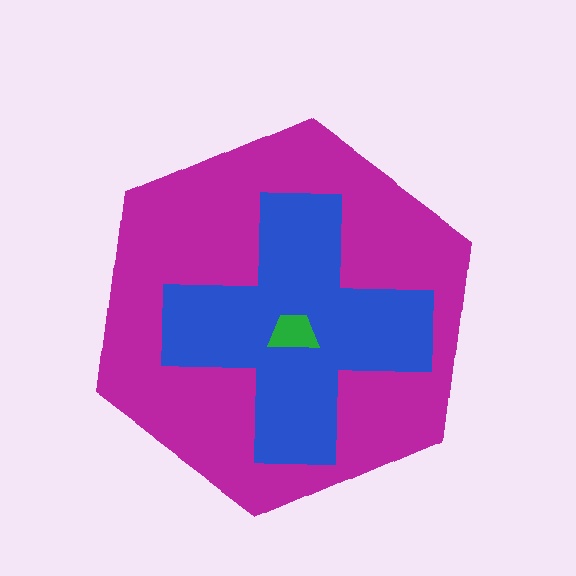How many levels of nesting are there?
3.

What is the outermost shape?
The magenta hexagon.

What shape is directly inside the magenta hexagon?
The blue cross.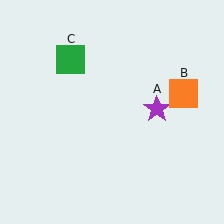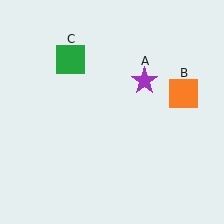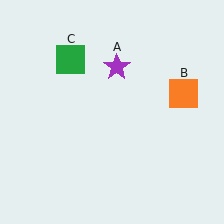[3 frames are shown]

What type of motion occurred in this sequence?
The purple star (object A) rotated counterclockwise around the center of the scene.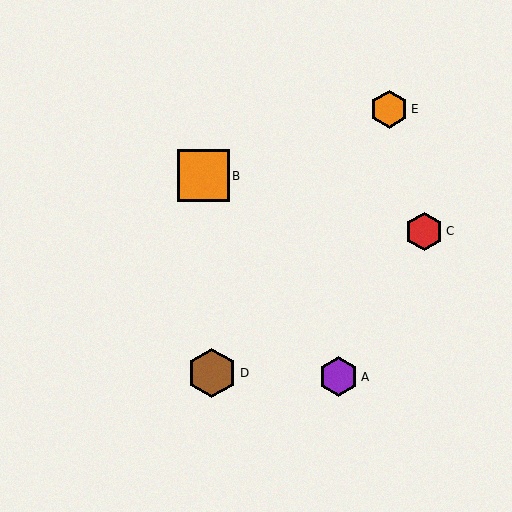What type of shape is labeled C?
Shape C is a red hexagon.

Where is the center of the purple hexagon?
The center of the purple hexagon is at (338, 377).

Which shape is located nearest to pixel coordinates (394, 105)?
The orange hexagon (labeled E) at (389, 109) is nearest to that location.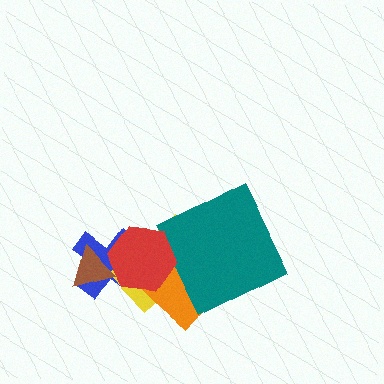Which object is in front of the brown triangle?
The red hexagon is in front of the brown triangle.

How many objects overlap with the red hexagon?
4 objects overlap with the red hexagon.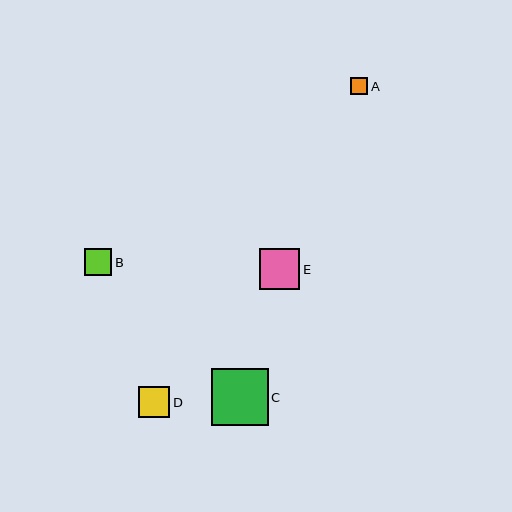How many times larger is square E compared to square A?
Square E is approximately 2.3 times the size of square A.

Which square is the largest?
Square C is the largest with a size of approximately 57 pixels.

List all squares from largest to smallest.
From largest to smallest: C, E, D, B, A.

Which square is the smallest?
Square A is the smallest with a size of approximately 18 pixels.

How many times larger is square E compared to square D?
Square E is approximately 1.3 times the size of square D.